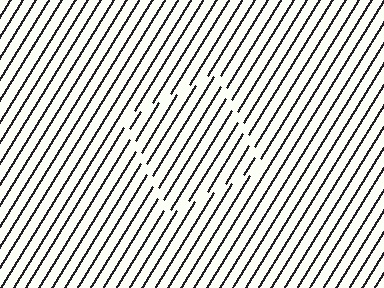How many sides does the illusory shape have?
4 sides — the line-ends trace a square.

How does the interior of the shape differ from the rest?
The interior of the shape contains the same grating, shifted by half a period — the contour is defined by the phase discontinuity where line-ends from the inner and outer gratings abut.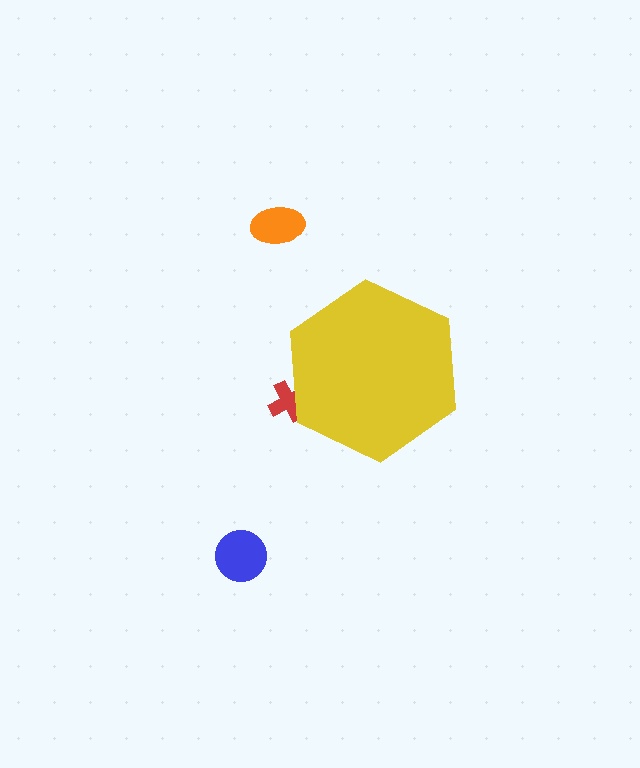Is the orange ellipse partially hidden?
No, the orange ellipse is fully visible.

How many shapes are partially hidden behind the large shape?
1 shape is partially hidden.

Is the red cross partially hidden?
Yes, the red cross is partially hidden behind the yellow hexagon.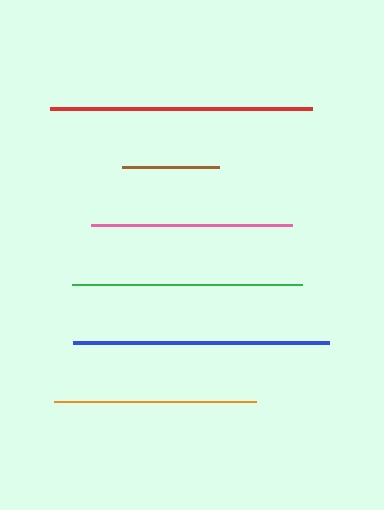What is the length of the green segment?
The green segment is approximately 230 pixels long.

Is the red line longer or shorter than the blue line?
The red line is longer than the blue line.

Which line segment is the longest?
The red line is the longest at approximately 263 pixels.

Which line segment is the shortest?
The brown line is the shortest at approximately 97 pixels.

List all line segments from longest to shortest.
From longest to shortest: red, blue, green, orange, pink, brown.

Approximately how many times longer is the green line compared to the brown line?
The green line is approximately 2.4 times the length of the brown line.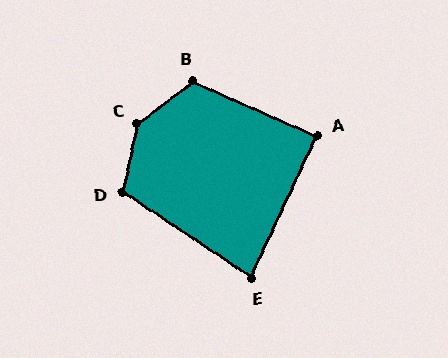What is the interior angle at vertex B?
Approximately 119 degrees (obtuse).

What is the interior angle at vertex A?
Approximately 89 degrees (approximately right).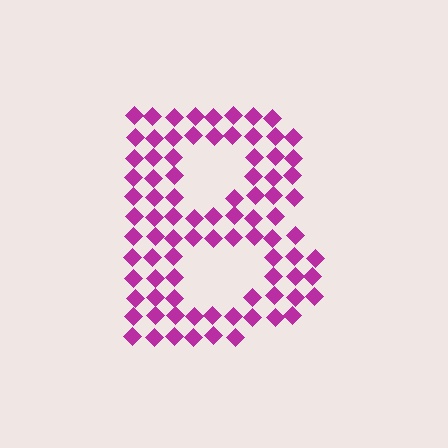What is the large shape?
The large shape is the letter B.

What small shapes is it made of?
It is made of small diamonds.